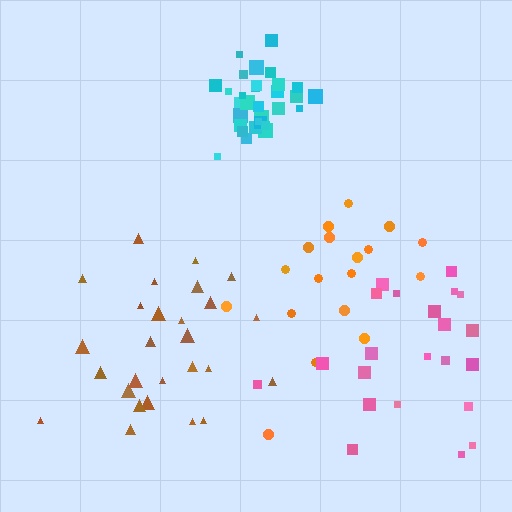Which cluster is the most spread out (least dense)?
Orange.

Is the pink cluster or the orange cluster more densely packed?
Pink.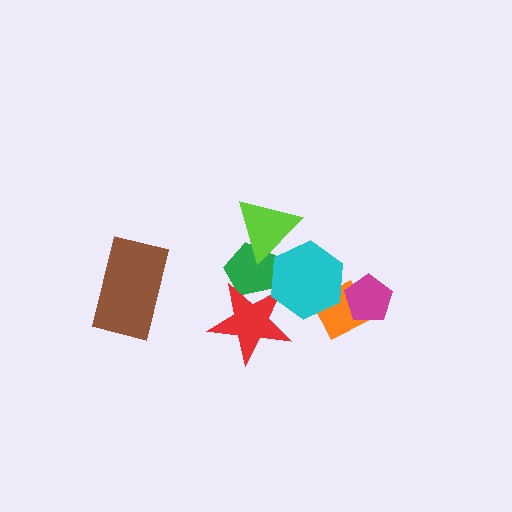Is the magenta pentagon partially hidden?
No, no other shape covers it.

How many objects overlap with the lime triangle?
2 objects overlap with the lime triangle.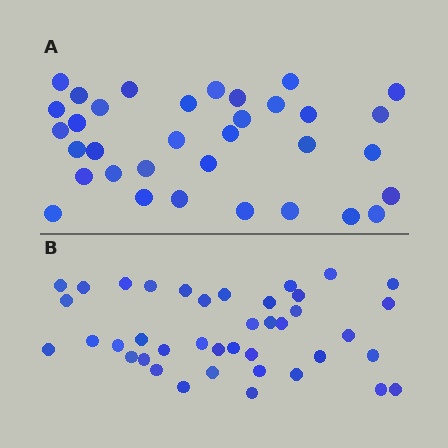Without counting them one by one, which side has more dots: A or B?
Region B (the bottom region) has more dots.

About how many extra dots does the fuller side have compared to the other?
Region B has about 6 more dots than region A.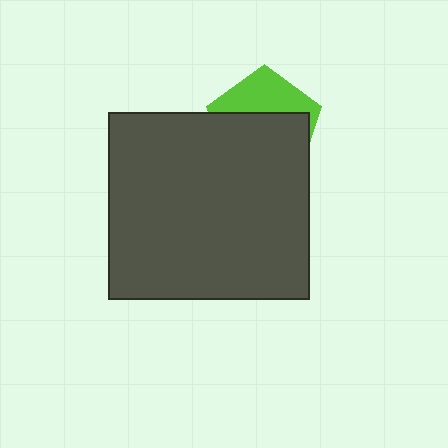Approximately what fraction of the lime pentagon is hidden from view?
Roughly 63% of the lime pentagon is hidden behind the dark gray rectangle.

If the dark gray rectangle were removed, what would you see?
You would see the complete lime pentagon.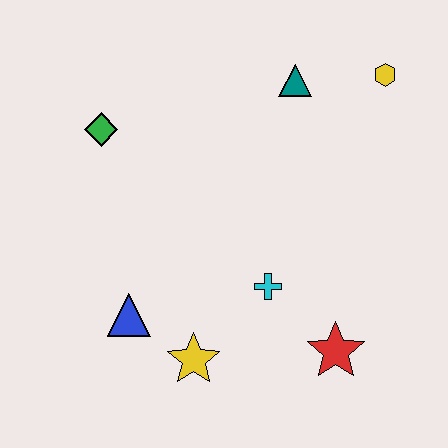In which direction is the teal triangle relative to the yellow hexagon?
The teal triangle is to the left of the yellow hexagon.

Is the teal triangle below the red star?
No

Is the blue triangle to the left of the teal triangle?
Yes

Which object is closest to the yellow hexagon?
The teal triangle is closest to the yellow hexagon.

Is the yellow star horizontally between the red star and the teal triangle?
No